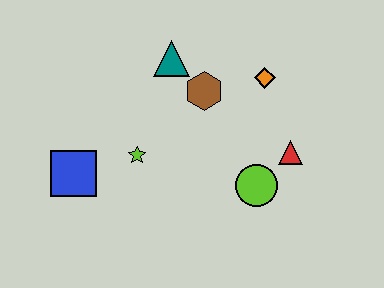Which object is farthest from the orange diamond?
The blue square is farthest from the orange diamond.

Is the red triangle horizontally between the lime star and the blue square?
No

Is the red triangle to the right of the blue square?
Yes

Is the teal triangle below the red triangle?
No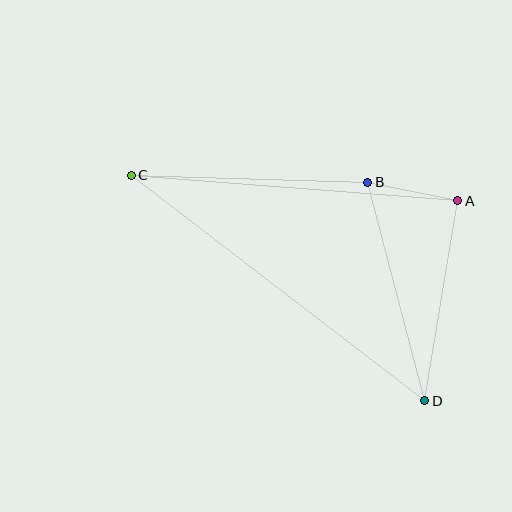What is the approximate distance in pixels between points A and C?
The distance between A and C is approximately 327 pixels.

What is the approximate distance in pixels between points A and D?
The distance between A and D is approximately 203 pixels.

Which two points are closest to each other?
Points A and B are closest to each other.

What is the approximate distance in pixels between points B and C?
The distance between B and C is approximately 237 pixels.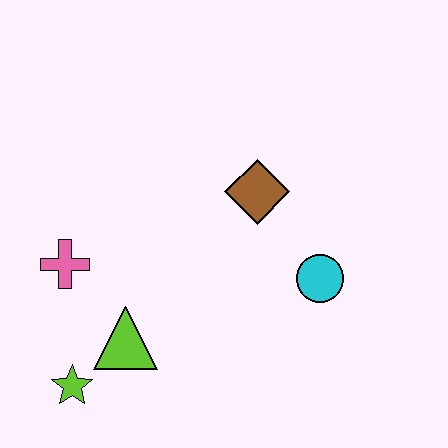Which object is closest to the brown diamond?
The cyan circle is closest to the brown diamond.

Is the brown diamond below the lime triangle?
No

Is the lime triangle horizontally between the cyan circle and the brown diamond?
No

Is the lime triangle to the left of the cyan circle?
Yes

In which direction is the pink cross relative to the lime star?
The pink cross is above the lime star.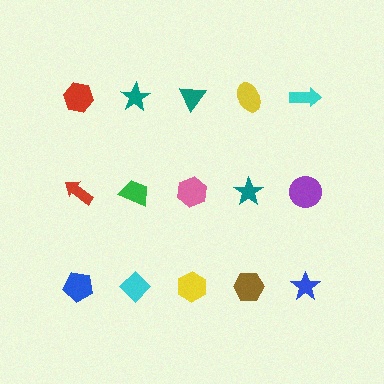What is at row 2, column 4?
A teal star.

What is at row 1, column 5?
A cyan arrow.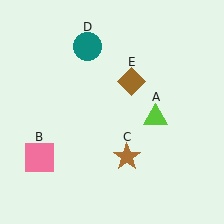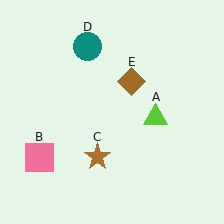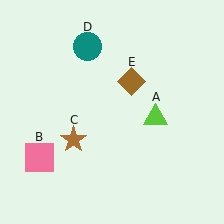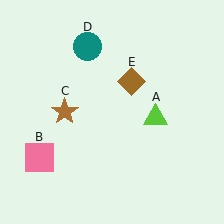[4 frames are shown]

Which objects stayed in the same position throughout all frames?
Lime triangle (object A) and pink square (object B) and teal circle (object D) and brown diamond (object E) remained stationary.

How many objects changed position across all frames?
1 object changed position: brown star (object C).